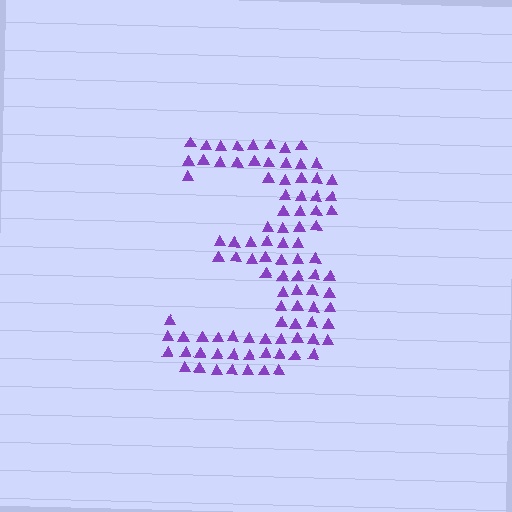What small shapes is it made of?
It is made of small triangles.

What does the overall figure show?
The overall figure shows the digit 3.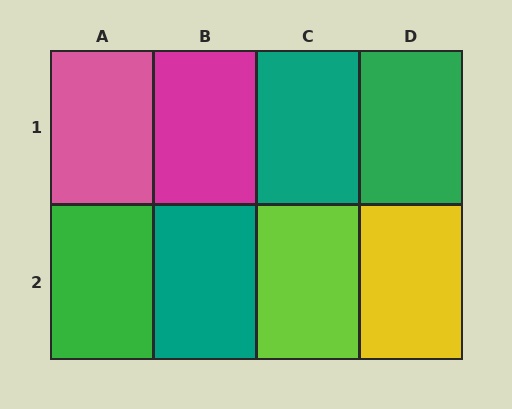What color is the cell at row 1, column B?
Magenta.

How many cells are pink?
1 cell is pink.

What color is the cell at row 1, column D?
Green.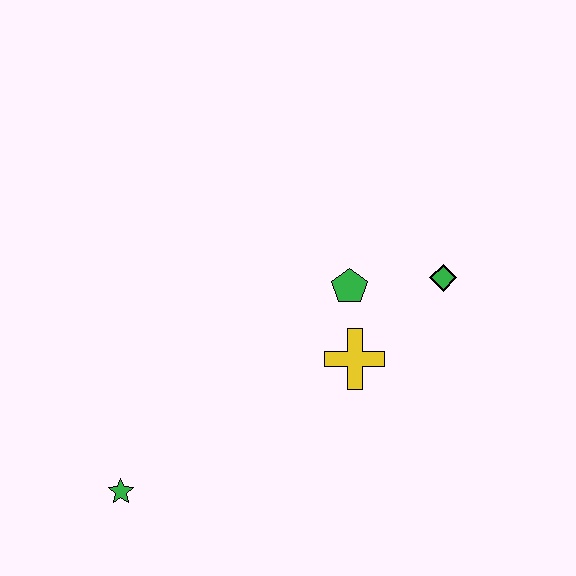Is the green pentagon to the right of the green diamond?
No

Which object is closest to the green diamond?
The green pentagon is closest to the green diamond.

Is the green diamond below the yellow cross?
No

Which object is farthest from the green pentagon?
The green star is farthest from the green pentagon.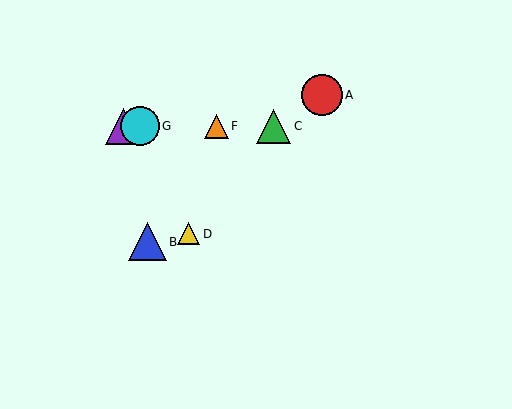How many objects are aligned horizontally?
4 objects (C, E, F, G) are aligned horizontally.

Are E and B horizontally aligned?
No, E is at y≈126 and B is at y≈242.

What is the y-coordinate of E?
Object E is at y≈126.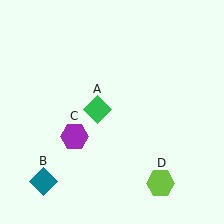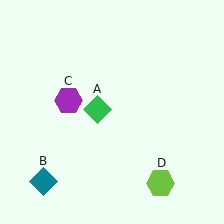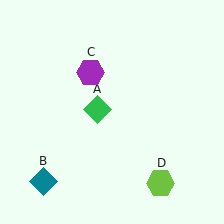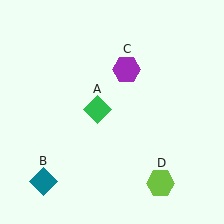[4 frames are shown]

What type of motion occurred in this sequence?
The purple hexagon (object C) rotated clockwise around the center of the scene.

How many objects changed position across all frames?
1 object changed position: purple hexagon (object C).